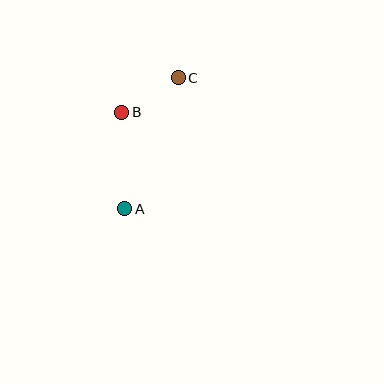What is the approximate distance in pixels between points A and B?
The distance between A and B is approximately 97 pixels.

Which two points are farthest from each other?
Points A and C are farthest from each other.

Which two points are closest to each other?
Points B and C are closest to each other.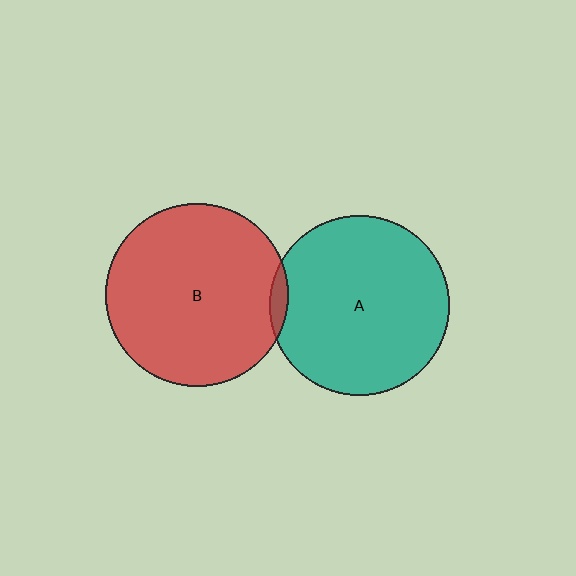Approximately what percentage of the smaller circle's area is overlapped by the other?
Approximately 5%.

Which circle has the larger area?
Circle B (red).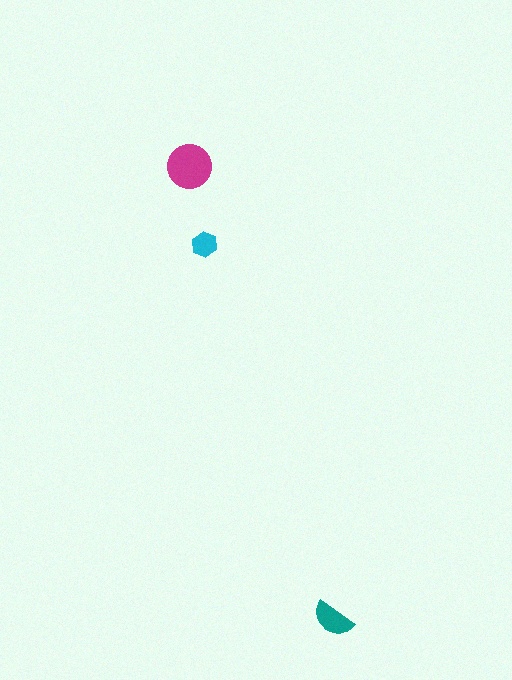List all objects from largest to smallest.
The magenta circle, the teal semicircle, the cyan hexagon.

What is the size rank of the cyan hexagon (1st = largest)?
3rd.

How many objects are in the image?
There are 3 objects in the image.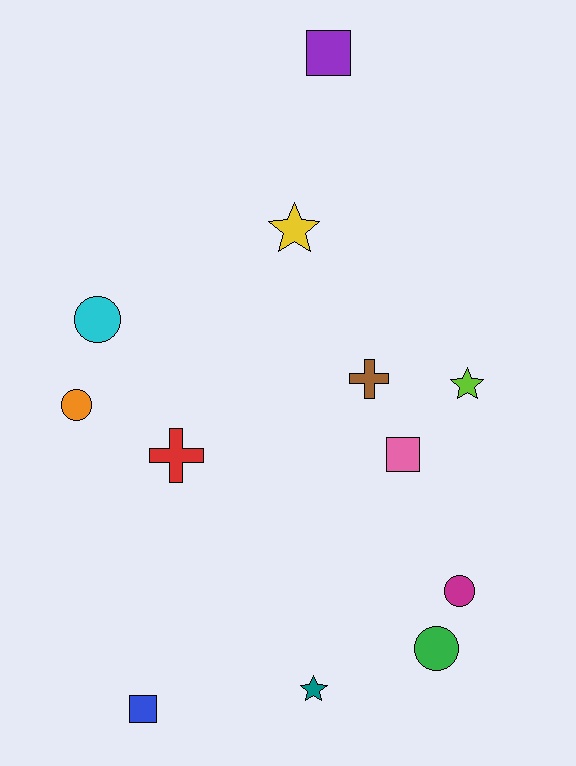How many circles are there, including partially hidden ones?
There are 4 circles.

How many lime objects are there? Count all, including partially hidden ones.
There is 1 lime object.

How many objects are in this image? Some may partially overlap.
There are 12 objects.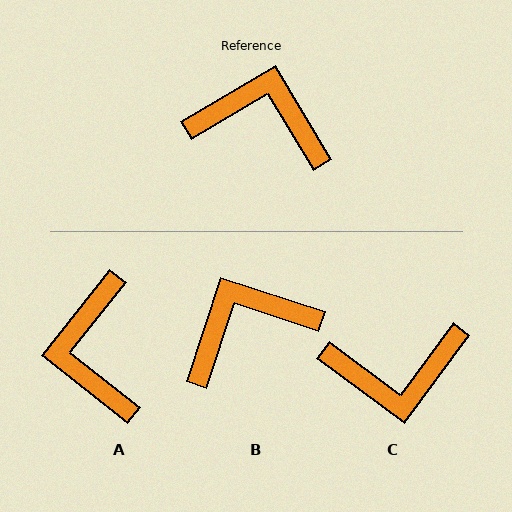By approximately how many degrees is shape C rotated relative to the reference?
Approximately 157 degrees clockwise.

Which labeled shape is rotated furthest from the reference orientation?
C, about 157 degrees away.